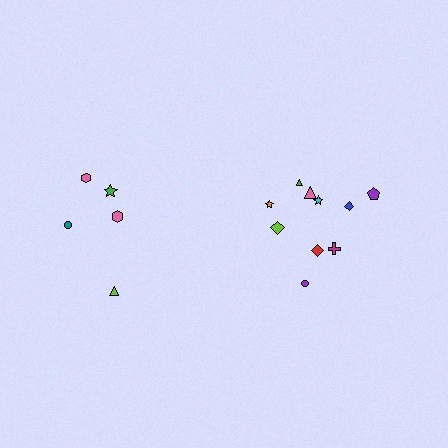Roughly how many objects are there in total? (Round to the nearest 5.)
Roughly 15 objects in total.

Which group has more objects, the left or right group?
The right group.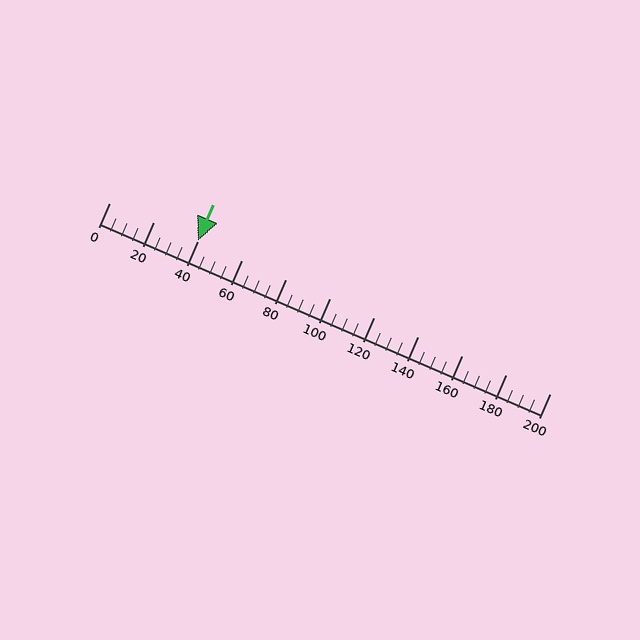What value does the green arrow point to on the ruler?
The green arrow points to approximately 40.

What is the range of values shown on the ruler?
The ruler shows values from 0 to 200.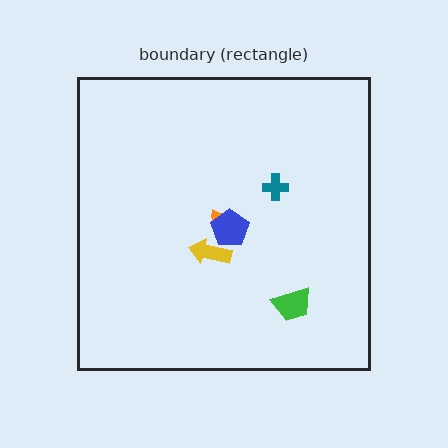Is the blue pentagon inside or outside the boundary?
Inside.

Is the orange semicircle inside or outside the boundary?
Inside.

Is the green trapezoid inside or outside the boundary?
Inside.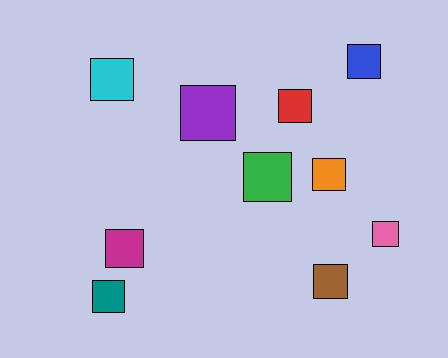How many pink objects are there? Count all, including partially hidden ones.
There is 1 pink object.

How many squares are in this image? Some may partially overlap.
There are 10 squares.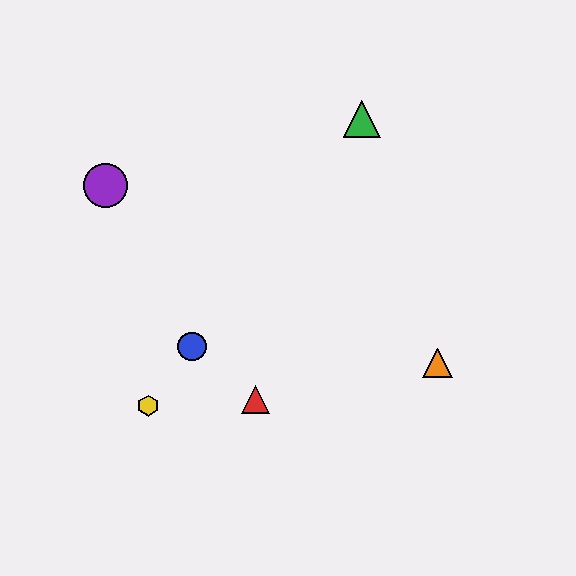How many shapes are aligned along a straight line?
3 shapes (the blue circle, the green triangle, the yellow hexagon) are aligned along a straight line.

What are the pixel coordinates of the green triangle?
The green triangle is at (362, 119).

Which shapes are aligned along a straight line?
The blue circle, the green triangle, the yellow hexagon are aligned along a straight line.